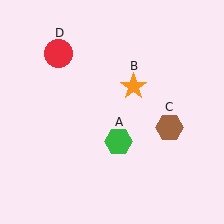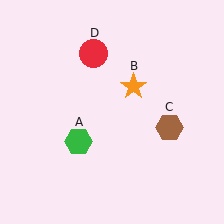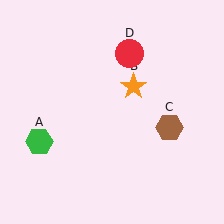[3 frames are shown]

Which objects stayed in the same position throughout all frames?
Orange star (object B) and brown hexagon (object C) remained stationary.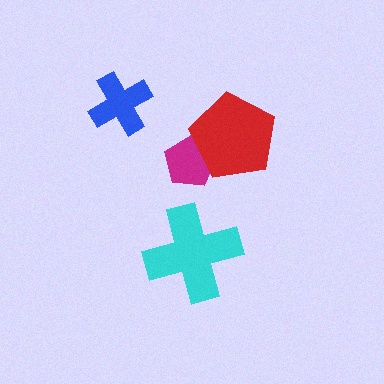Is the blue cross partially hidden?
No, no other shape covers it.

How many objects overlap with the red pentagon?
1 object overlaps with the red pentagon.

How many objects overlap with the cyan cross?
0 objects overlap with the cyan cross.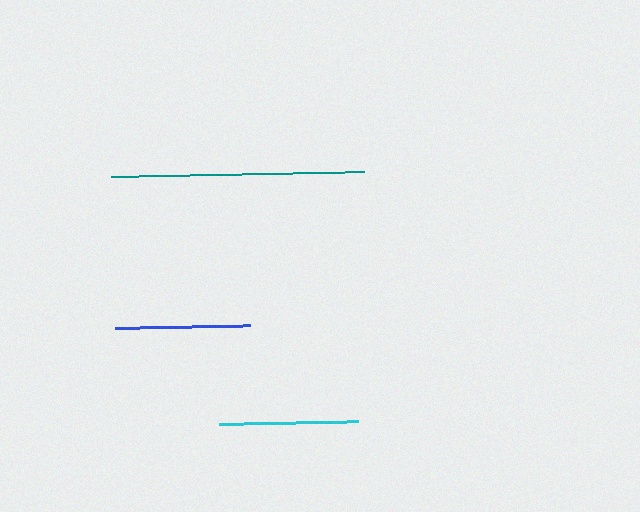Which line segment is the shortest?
The blue line is the shortest at approximately 135 pixels.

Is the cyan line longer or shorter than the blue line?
The cyan line is longer than the blue line.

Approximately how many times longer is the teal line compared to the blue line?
The teal line is approximately 1.9 times the length of the blue line.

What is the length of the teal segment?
The teal segment is approximately 253 pixels long.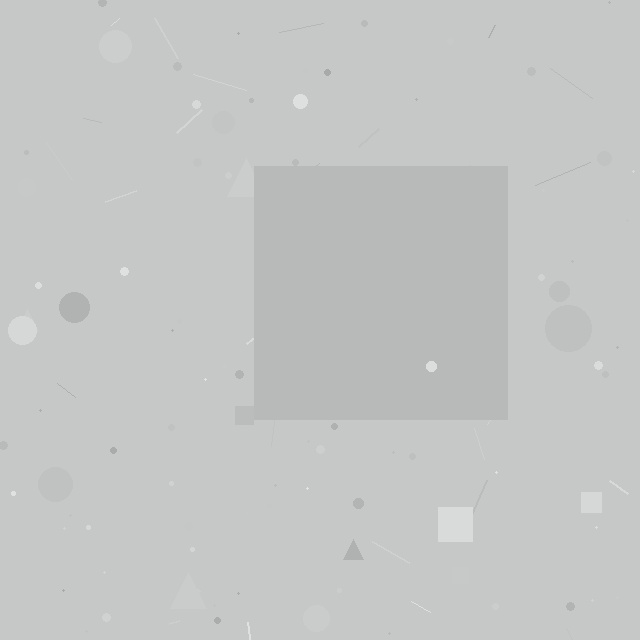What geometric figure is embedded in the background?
A square is embedded in the background.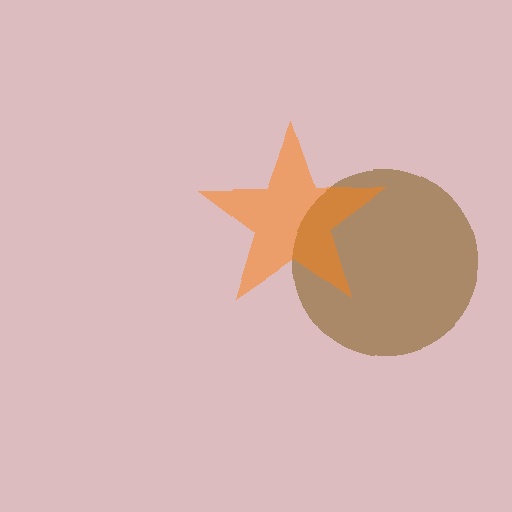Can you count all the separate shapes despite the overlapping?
Yes, there are 2 separate shapes.